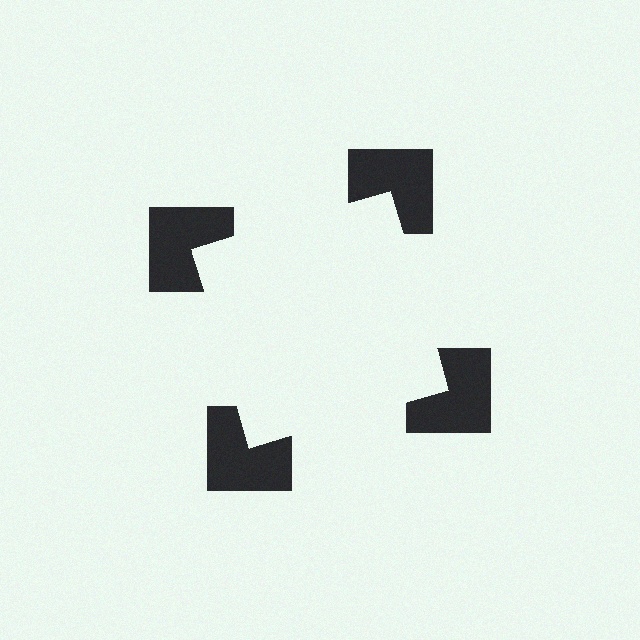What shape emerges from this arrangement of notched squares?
An illusory square — its edges are inferred from the aligned wedge cuts in the notched squares, not physically drawn.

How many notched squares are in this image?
There are 4 — one at each vertex of the illusory square.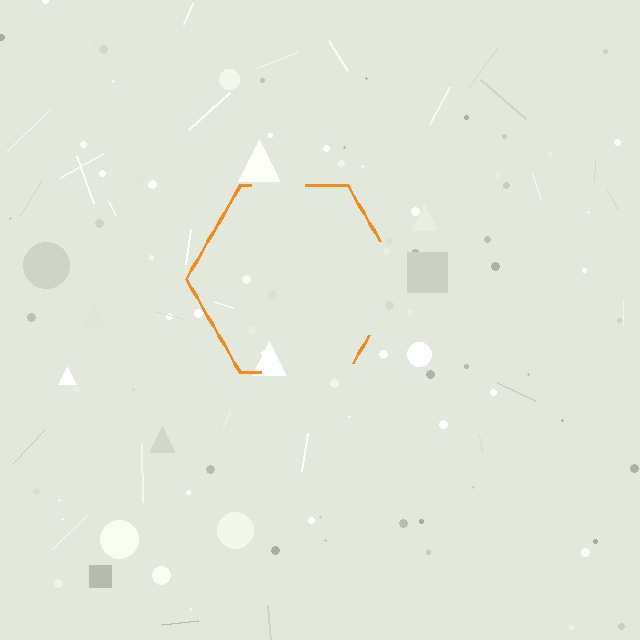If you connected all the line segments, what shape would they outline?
They would outline a hexagon.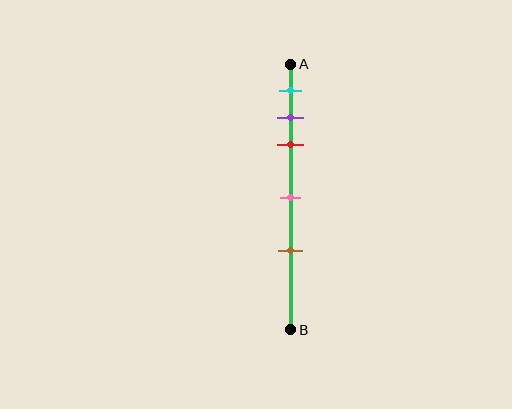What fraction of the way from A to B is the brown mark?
The brown mark is approximately 70% (0.7) of the way from A to B.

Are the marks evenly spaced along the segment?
No, the marks are not evenly spaced.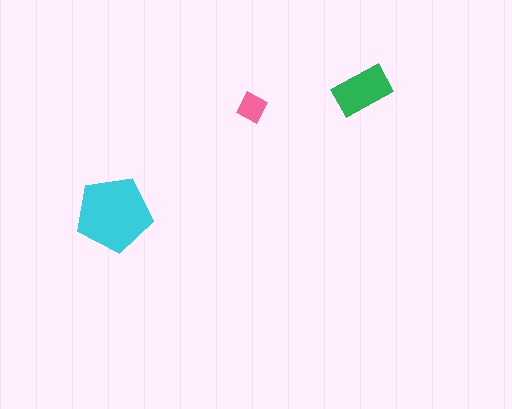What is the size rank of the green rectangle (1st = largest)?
2nd.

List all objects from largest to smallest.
The cyan pentagon, the green rectangle, the pink diamond.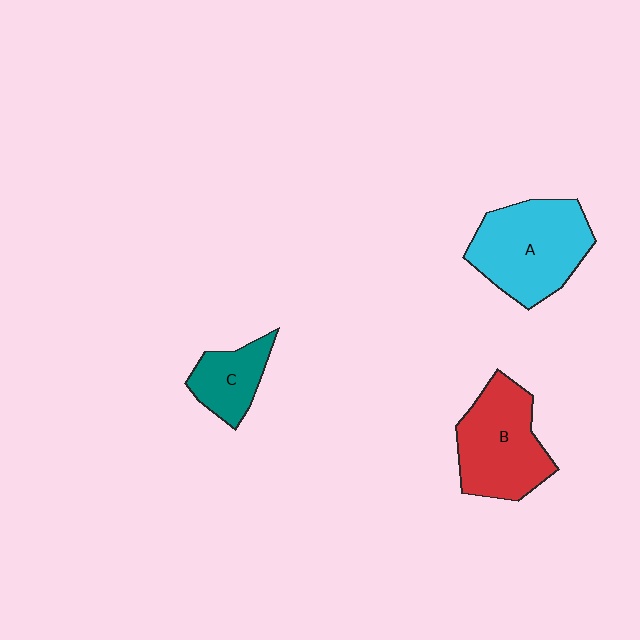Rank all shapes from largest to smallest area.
From largest to smallest: A (cyan), B (red), C (teal).